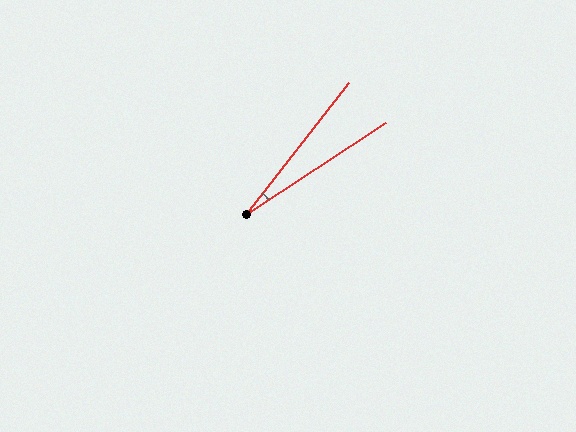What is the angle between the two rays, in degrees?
Approximately 19 degrees.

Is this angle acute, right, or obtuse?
It is acute.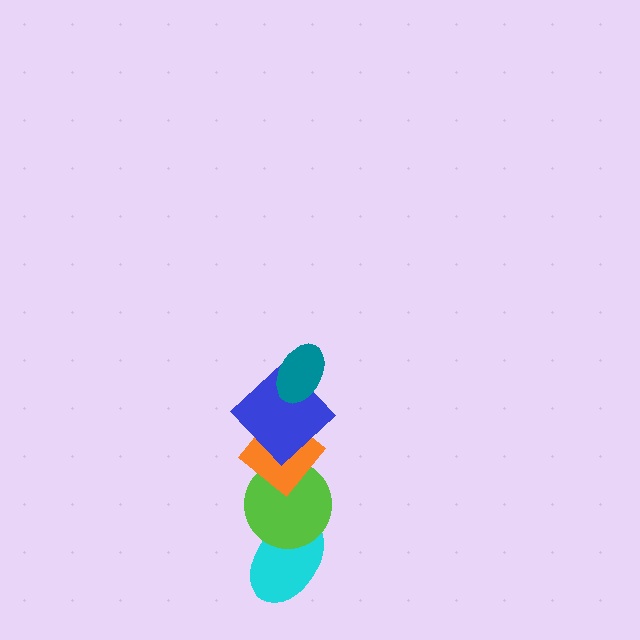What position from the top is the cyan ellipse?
The cyan ellipse is 5th from the top.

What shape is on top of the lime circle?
The orange diamond is on top of the lime circle.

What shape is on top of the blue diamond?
The teal ellipse is on top of the blue diamond.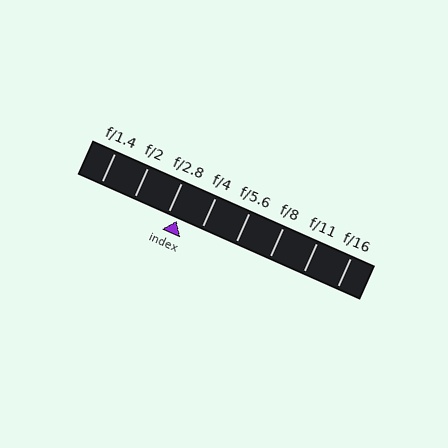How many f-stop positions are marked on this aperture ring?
There are 8 f-stop positions marked.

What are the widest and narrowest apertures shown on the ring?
The widest aperture shown is f/1.4 and the narrowest is f/16.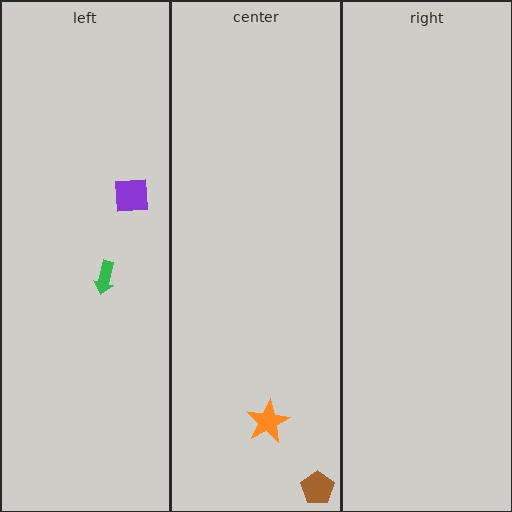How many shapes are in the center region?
2.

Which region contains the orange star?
The center region.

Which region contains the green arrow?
The left region.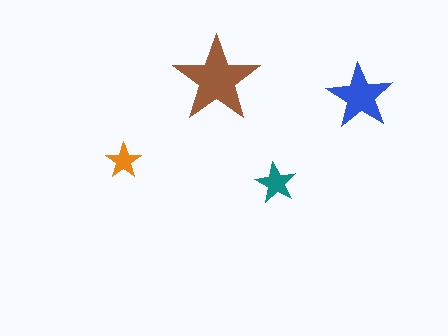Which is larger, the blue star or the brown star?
The brown one.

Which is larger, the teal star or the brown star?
The brown one.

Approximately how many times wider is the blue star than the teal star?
About 1.5 times wider.